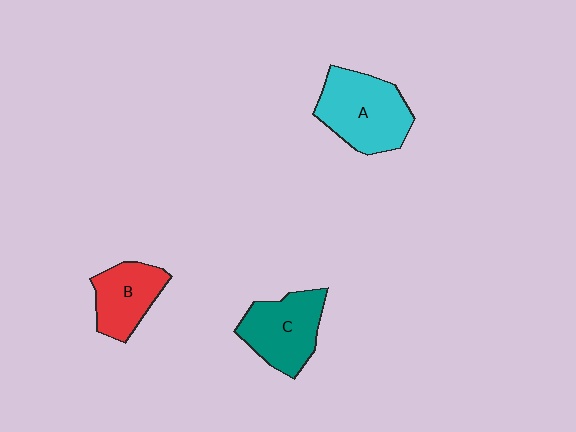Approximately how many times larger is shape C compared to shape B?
Approximately 1.2 times.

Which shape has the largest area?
Shape A (cyan).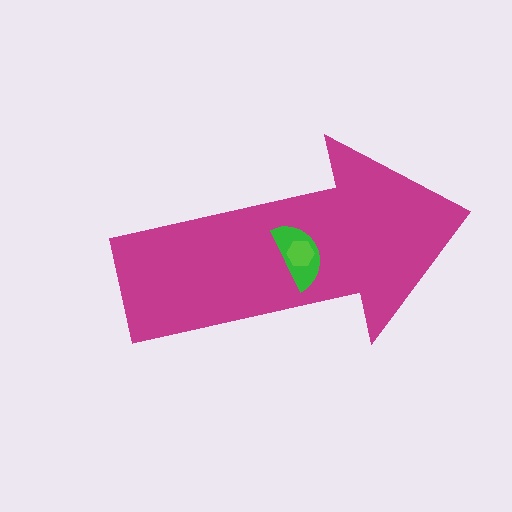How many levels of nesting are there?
3.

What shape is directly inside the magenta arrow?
The green semicircle.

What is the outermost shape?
The magenta arrow.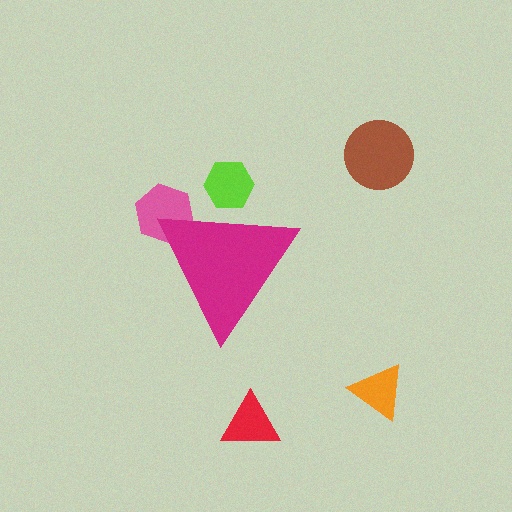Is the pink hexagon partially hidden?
Yes, the pink hexagon is partially hidden behind the magenta triangle.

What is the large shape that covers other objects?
A magenta triangle.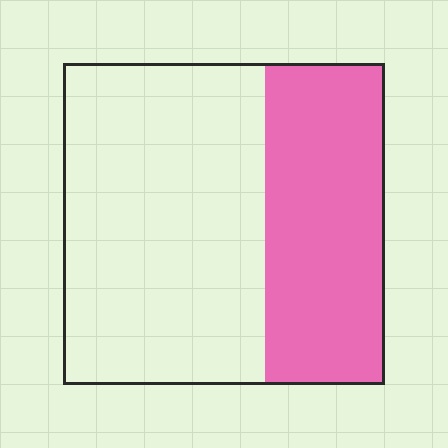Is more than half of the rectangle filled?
No.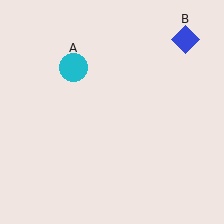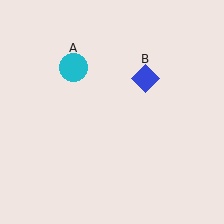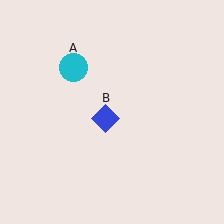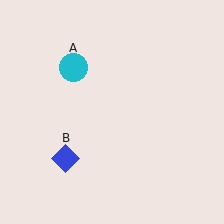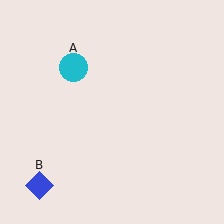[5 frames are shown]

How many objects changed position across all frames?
1 object changed position: blue diamond (object B).